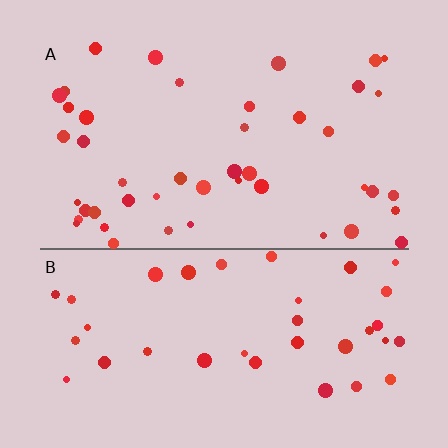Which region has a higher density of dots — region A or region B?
A (the top).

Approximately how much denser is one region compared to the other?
Approximately 1.2× — region A over region B.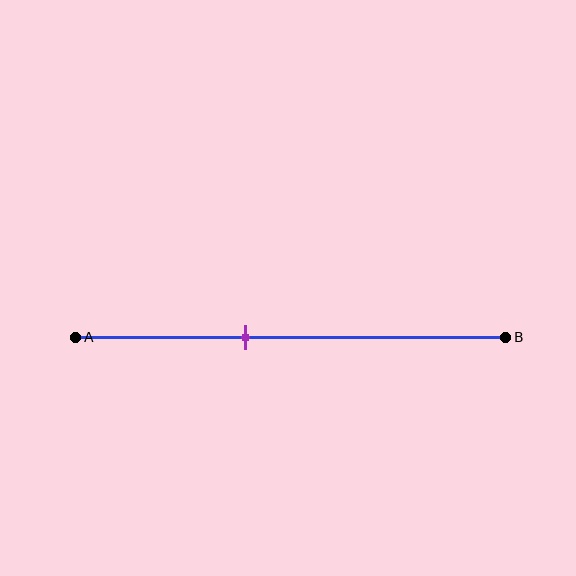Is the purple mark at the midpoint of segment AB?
No, the mark is at about 40% from A, not at the 50% midpoint.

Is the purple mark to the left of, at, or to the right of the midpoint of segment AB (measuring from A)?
The purple mark is to the left of the midpoint of segment AB.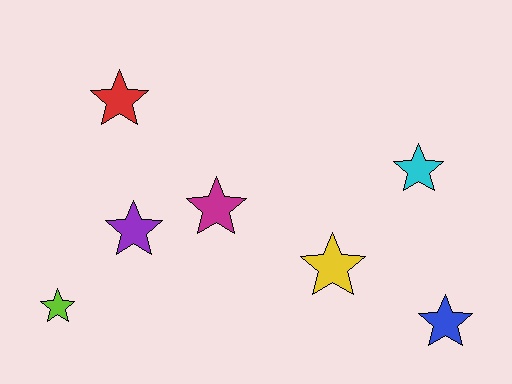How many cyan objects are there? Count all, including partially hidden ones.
There is 1 cyan object.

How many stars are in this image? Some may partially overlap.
There are 7 stars.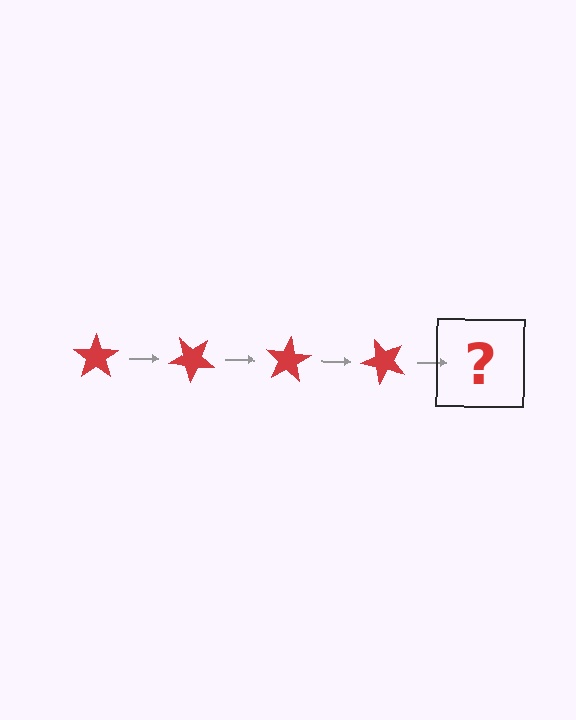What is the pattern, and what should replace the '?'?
The pattern is that the star rotates 40 degrees each step. The '?' should be a red star rotated 160 degrees.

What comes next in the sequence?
The next element should be a red star rotated 160 degrees.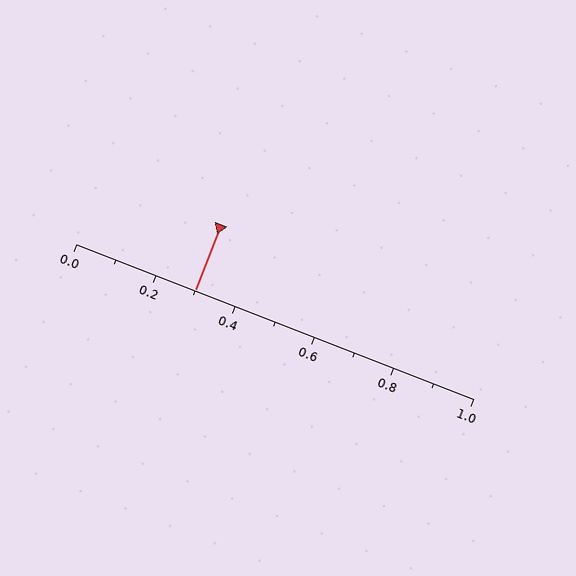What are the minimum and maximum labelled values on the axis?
The axis runs from 0.0 to 1.0.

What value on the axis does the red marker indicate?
The marker indicates approximately 0.3.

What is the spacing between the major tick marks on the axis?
The major ticks are spaced 0.2 apart.